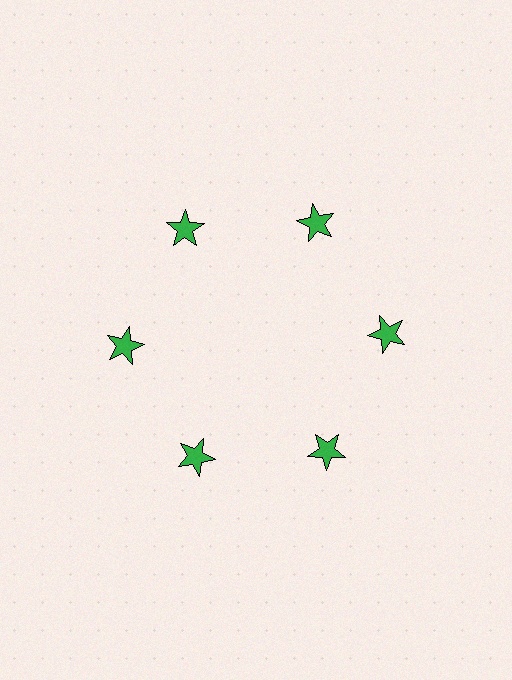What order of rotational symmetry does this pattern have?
This pattern has 6-fold rotational symmetry.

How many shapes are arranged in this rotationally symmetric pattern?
There are 6 shapes, arranged in 6 groups of 1.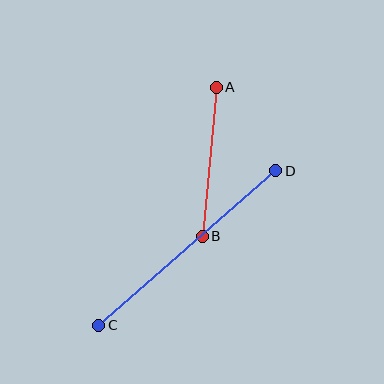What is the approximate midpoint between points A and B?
The midpoint is at approximately (209, 162) pixels.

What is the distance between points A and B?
The distance is approximately 150 pixels.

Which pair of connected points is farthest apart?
Points C and D are farthest apart.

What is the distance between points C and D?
The distance is approximately 235 pixels.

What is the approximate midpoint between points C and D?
The midpoint is at approximately (187, 248) pixels.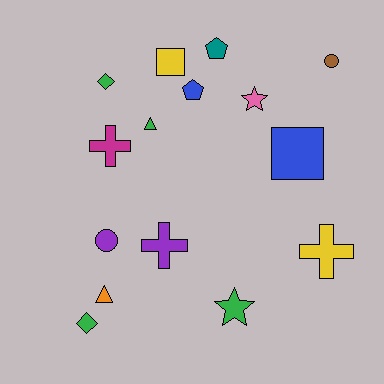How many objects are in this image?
There are 15 objects.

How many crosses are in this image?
There are 3 crosses.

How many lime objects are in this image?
There are no lime objects.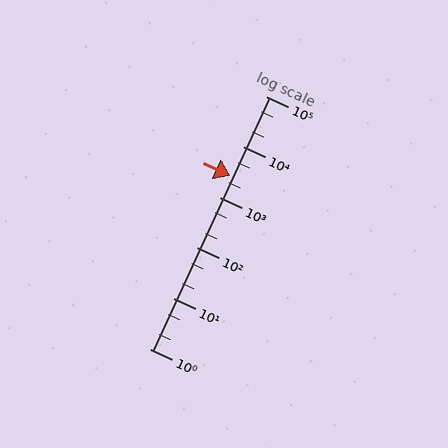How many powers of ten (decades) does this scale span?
The scale spans 5 decades, from 1 to 100000.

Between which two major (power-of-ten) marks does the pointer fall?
The pointer is between 1000 and 10000.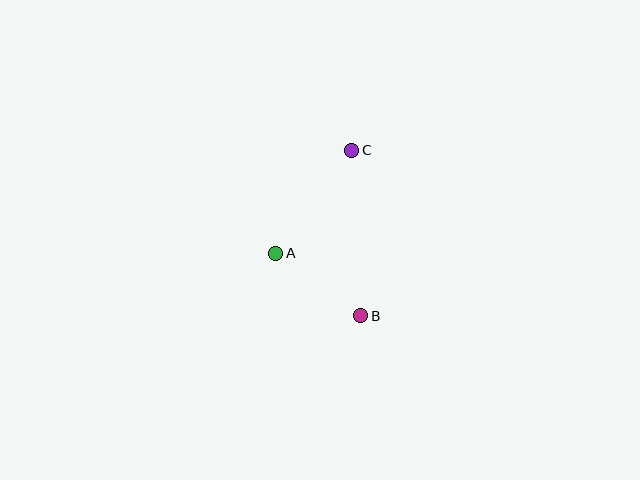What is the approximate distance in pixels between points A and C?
The distance between A and C is approximately 128 pixels.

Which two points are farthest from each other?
Points B and C are farthest from each other.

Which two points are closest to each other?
Points A and B are closest to each other.